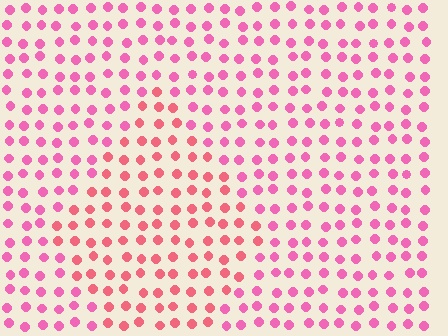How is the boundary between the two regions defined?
The boundary is defined purely by a slight shift in hue (about 25 degrees). Spacing, size, and orientation are identical on both sides.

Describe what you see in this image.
The image is filled with small pink elements in a uniform arrangement. A diamond-shaped region is visible where the elements are tinted to a slightly different hue, forming a subtle color boundary.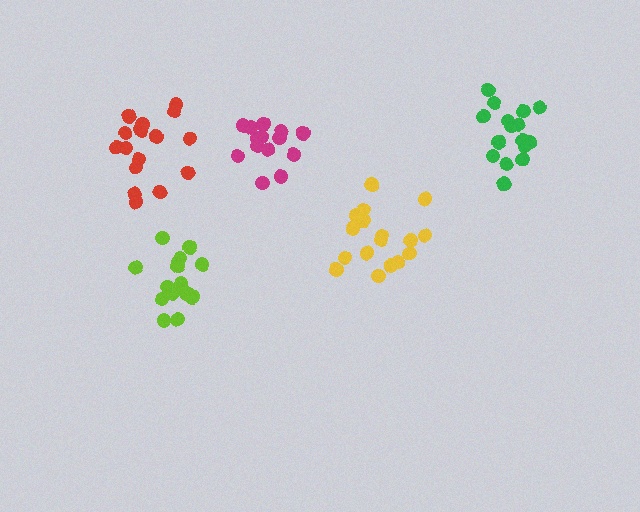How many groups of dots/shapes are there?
There are 5 groups.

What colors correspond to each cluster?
The clusters are colored: green, yellow, magenta, red, lime.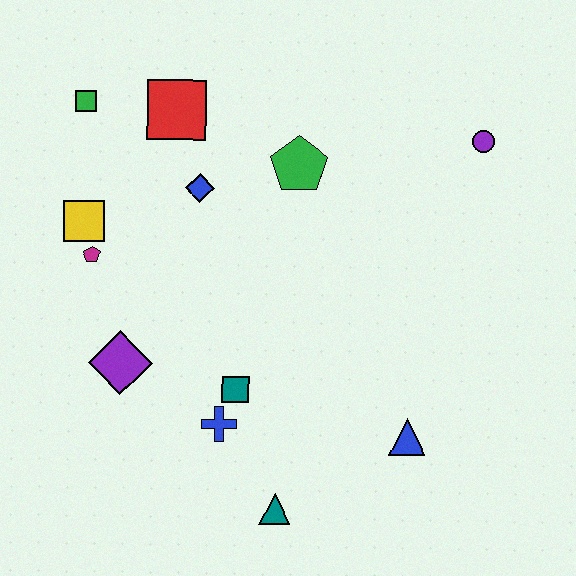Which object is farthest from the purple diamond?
The purple circle is farthest from the purple diamond.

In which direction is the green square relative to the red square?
The green square is to the left of the red square.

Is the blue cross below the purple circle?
Yes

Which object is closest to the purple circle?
The green pentagon is closest to the purple circle.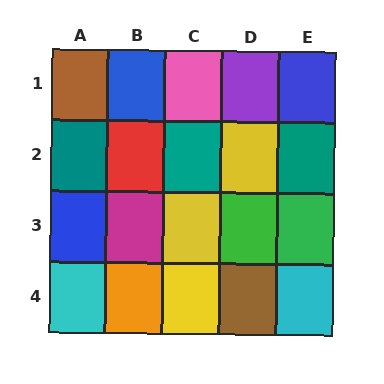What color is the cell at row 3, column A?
Blue.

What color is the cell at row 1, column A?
Brown.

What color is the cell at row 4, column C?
Yellow.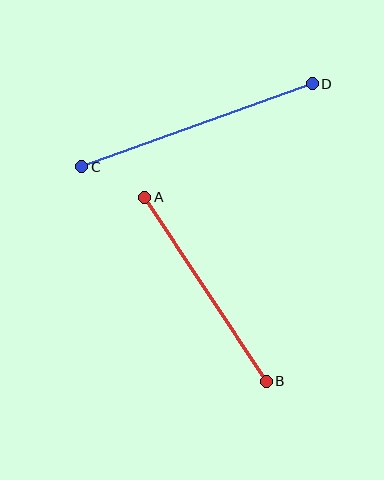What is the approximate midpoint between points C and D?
The midpoint is at approximately (197, 125) pixels.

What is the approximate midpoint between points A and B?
The midpoint is at approximately (205, 289) pixels.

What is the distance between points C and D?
The distance is approximately 245 pixels.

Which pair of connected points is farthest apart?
Points C and D are farthest apart.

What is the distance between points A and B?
The distance is approximately 221 pixels.